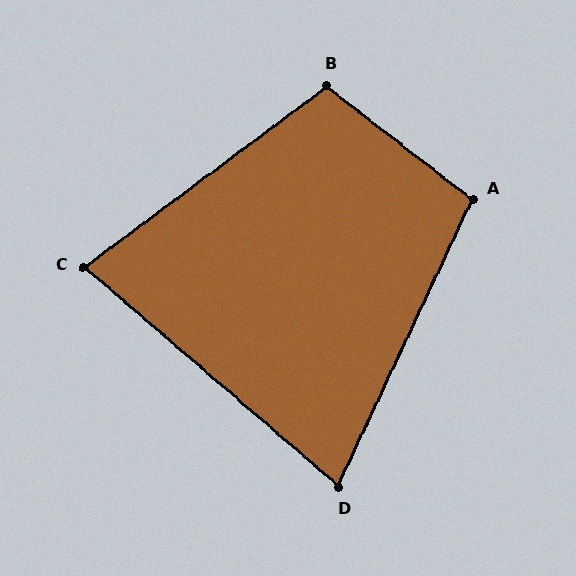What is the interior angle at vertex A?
Approximately 103 degrees (obtuse).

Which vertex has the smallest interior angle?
D, at approximately 74 degrees.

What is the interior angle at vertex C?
Approximately 77 degrees (acute).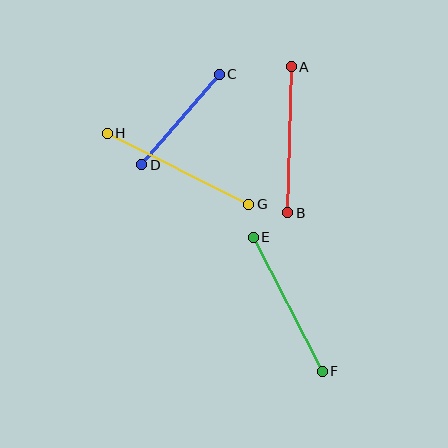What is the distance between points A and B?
The distance is approximately 146 pixels.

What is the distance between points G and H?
The distance is approximately 158 pixels.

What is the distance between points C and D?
The distance is approximately 119 pixels.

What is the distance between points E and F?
The distance is approximately 151 pixels.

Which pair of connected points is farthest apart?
Points G and H are farthest apart.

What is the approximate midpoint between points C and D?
The midpoint is at approximately (180, 119) pixels.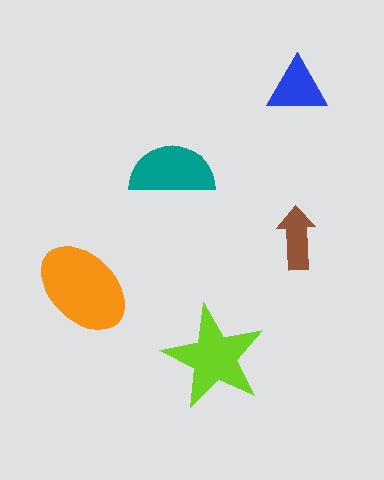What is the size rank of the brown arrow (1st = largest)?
5th.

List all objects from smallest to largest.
The brown arrow, the blue triangle, the teal semicircle, the lime star, the orange ellipse.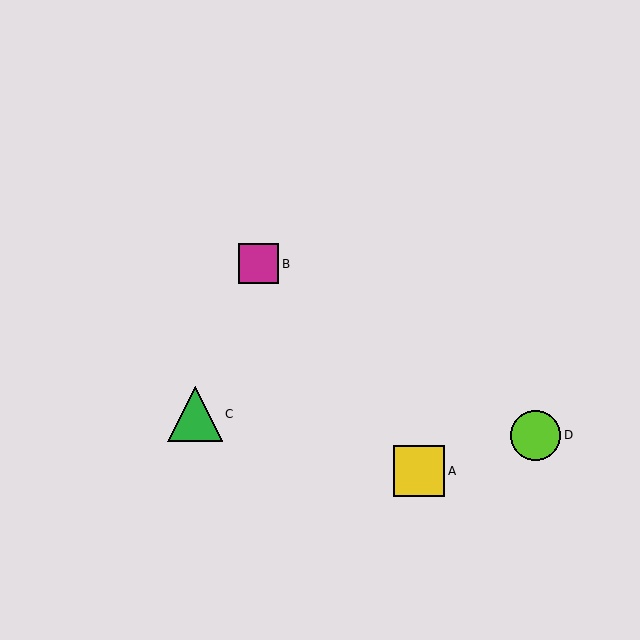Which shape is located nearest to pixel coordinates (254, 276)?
The magenta square (labeled B) at (259, 264) is nearest to that location.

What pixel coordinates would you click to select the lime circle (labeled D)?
Click at (536, 435) to select the lime circle D.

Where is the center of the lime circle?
The center of the lime circle is at (536, 435).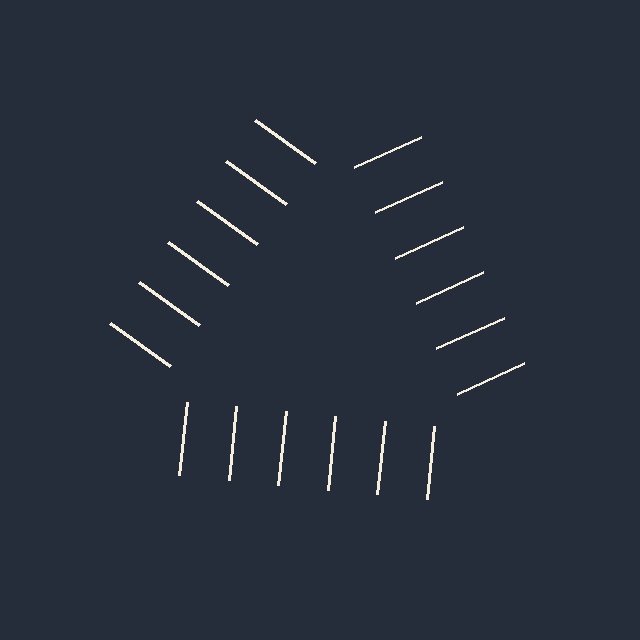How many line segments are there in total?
18 — 6 along each of the 3 edges.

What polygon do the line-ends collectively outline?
An illusory triangle — the line segments terminate on its edges but no continuous stroke is drawn.